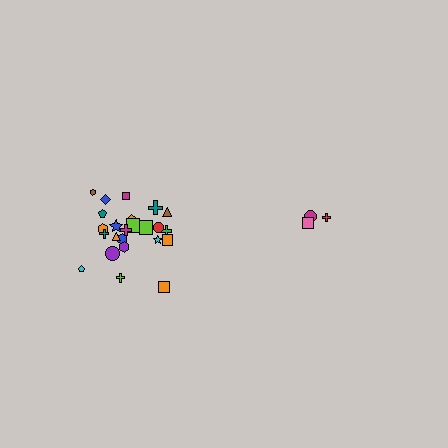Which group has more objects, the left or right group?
The left group.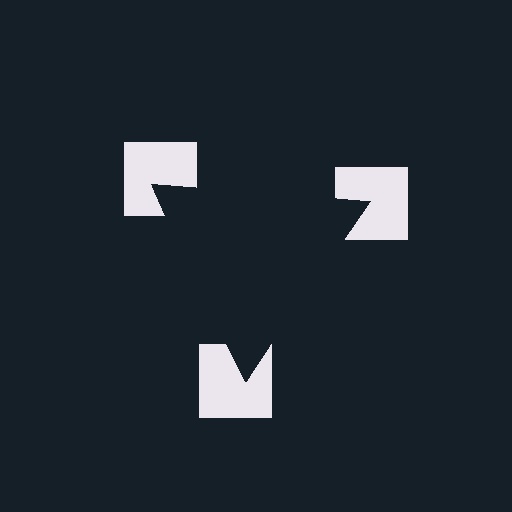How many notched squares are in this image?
There are 3 — one at each vertex of the illusory triangle.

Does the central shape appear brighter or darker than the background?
It typically appears slightly darker than the background, even though no actual brightness change is drawn.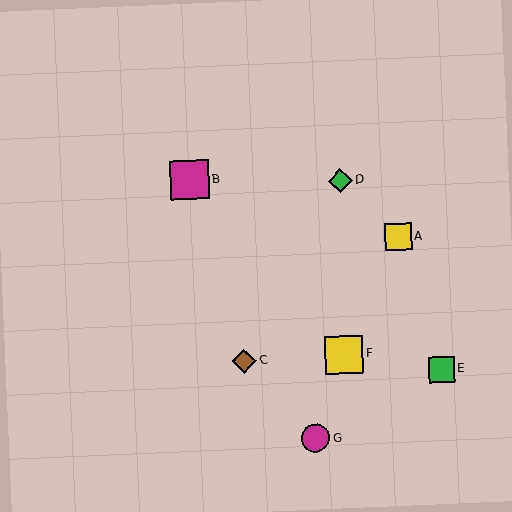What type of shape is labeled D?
Shape D is a green diamond.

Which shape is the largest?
The magenta square (labeled B) is the largest.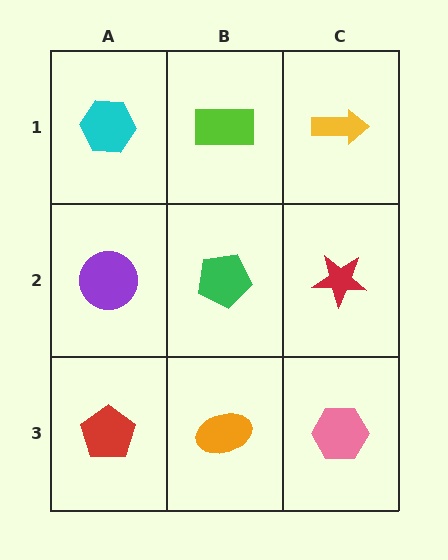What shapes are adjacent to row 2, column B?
A lime rectangle (row 1, column B), an orange ellipse (row 3, column B), a purple circle (row 2, column A), a red star (row 2, column C).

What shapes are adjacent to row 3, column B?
A green pentagon (row 2, column B), a red pentagon (row 3, column A), a pink hexagon (row 3, column C).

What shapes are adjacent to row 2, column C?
A yellow arrow (row 1, column C), a pink hexagon (row 3, column C), a green pentagon (row 2, column B).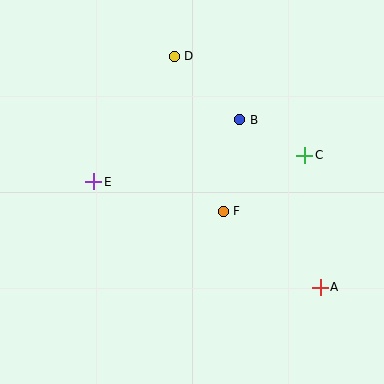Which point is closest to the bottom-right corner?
Point A is closest to the bottom-right corner.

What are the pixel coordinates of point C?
Point C is at (305, 155).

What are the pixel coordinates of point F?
Point F is at (223, 211).